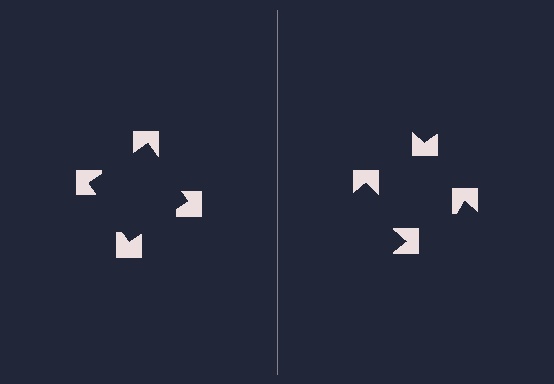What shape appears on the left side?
An illusory square.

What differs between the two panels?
The notched squares are positioned identically on both sides; only the wedge orientations differ. On the left they align to a square; on the right they are misaligned.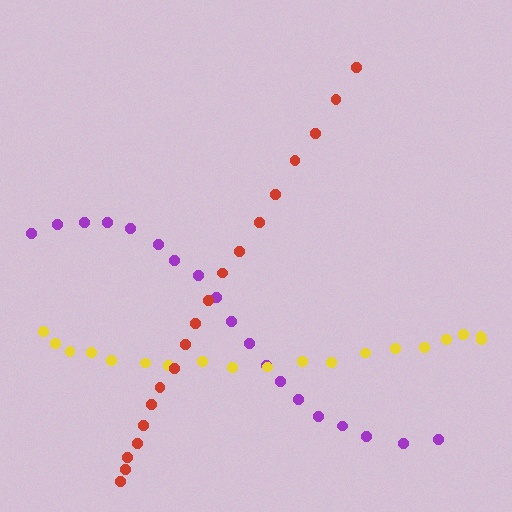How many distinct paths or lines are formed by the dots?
There are 3 distinct paths.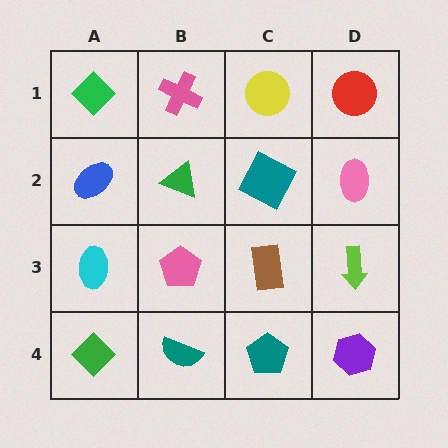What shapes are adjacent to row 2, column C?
A yellow circle (row 1, column C), a brown rectangle (row 3, column C), a green triangle (row 2, column B), a pink ellipse (row 2, column D).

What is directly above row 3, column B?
A green triangle.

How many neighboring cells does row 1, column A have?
2.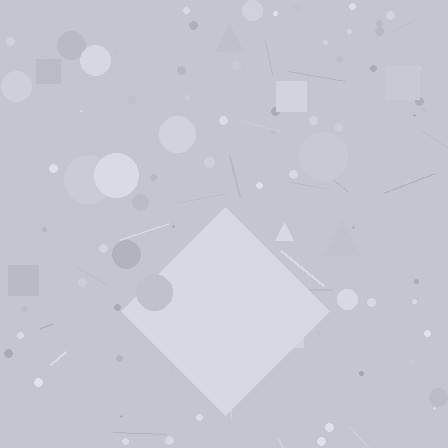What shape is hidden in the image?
A diamond is hidden in the image.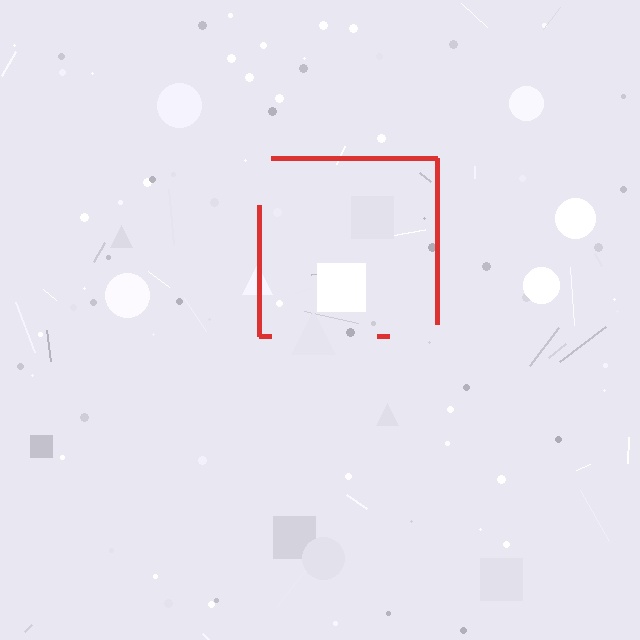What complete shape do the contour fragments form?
The contour fragments form a square.